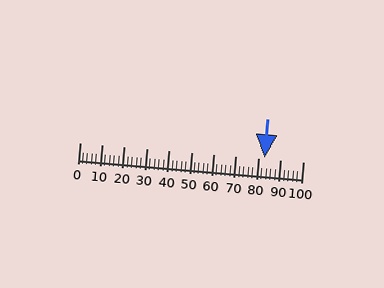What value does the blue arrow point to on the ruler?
The blue arrow points to approximately 83.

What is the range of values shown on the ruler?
The ruler shows values from 0 to 100.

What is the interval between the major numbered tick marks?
The major tick marks are spaced 10 units apart.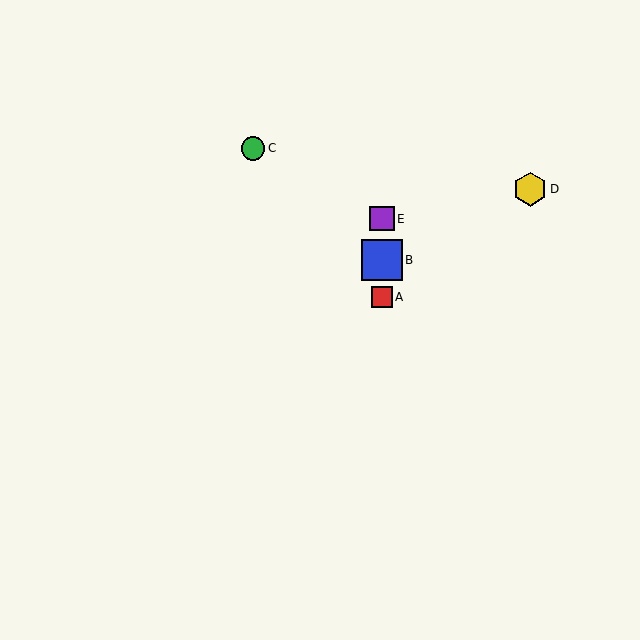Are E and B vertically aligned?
Yes, both are at x≈382.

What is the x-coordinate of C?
Object C is at x≈253.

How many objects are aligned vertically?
3 objects (A, B, E) are aligned vertically.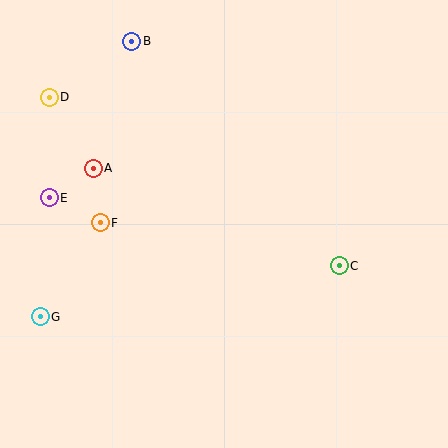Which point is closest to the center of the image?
Point C at (339, 266) is closest to the center.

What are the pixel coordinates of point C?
Point C is at (339, 266).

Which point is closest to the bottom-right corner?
Point C is closest to the bottom-right corner.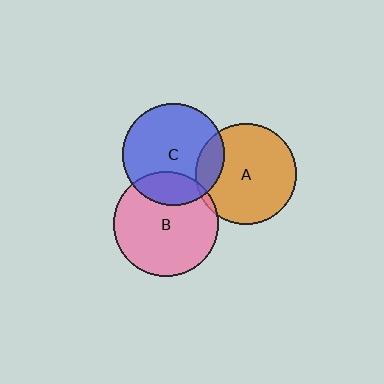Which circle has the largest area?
Circle B (pink).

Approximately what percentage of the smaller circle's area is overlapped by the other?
Approximately 5%.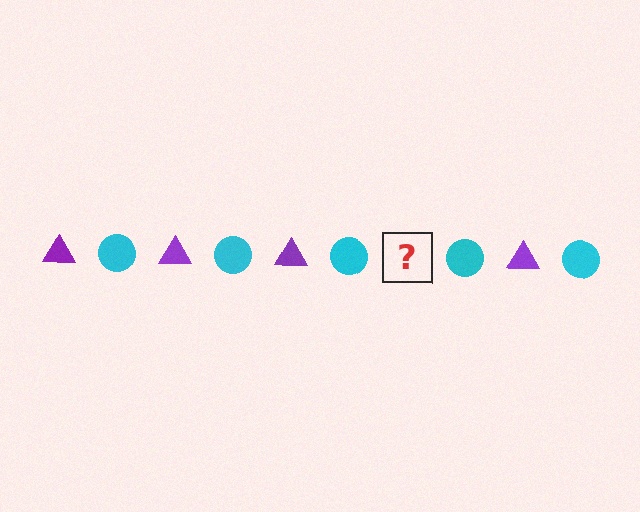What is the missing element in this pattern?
The missing element is a purple triangle.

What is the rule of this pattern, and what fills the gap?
The rule is that the pattern alternates between purple triangle and cyan circle. The gap should be filled with a purple triangle.